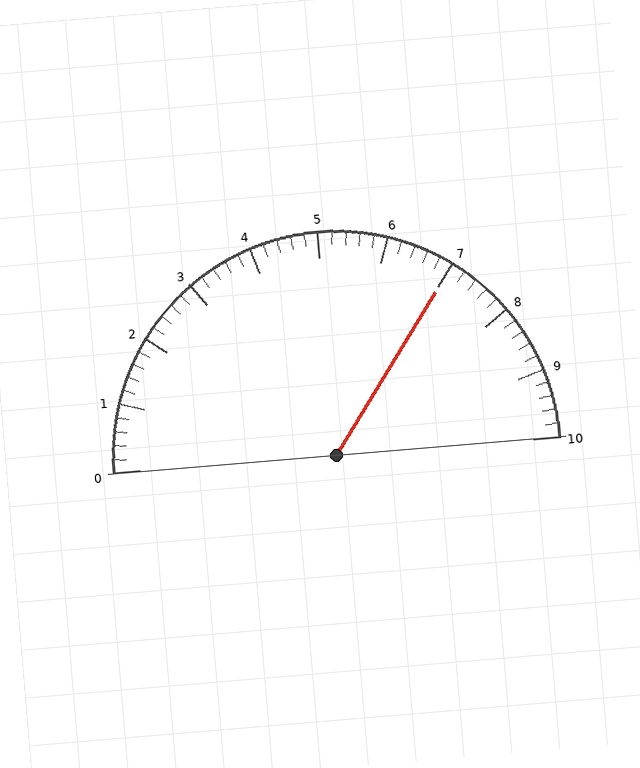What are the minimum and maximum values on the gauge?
The gauge ranges from 0 to 10.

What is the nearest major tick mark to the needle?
The nearest major tick mark is 7.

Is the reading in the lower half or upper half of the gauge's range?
The reading is in the upper half of the range (0 to 10).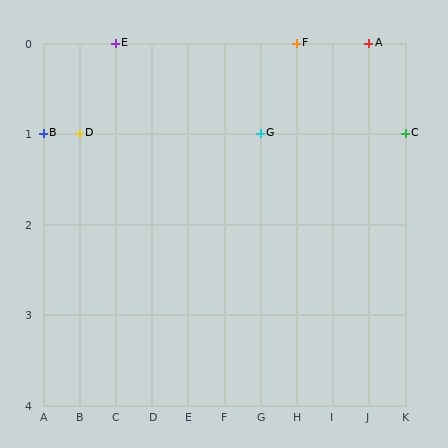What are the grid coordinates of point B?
Point B is at grid coordinates (A, 1).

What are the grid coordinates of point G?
Point G is at grid coordinates (G, 1).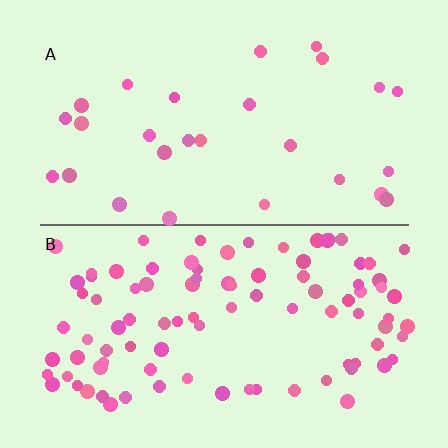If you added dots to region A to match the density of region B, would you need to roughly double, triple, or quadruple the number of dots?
Approximately triple.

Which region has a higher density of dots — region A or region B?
B (the bottom).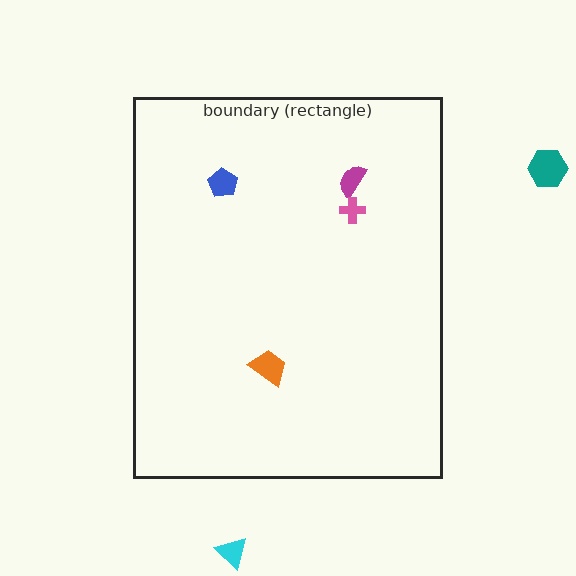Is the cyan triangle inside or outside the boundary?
Outside.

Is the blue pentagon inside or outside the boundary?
Inside.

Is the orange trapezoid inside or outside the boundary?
Inside.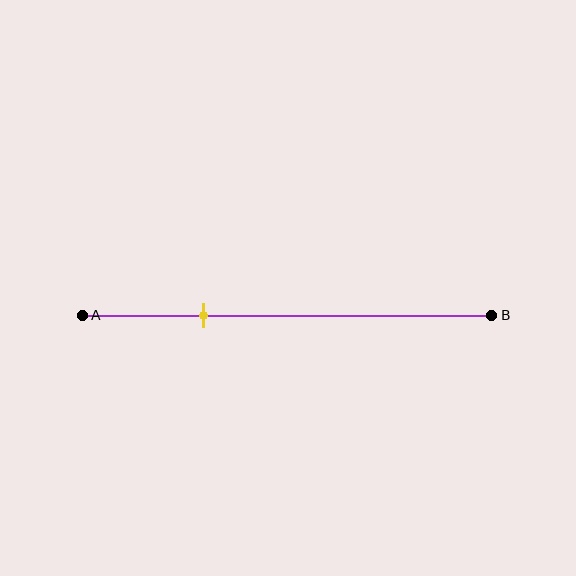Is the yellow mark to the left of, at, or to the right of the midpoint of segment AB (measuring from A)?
The yellow mark is to the left of the midpoint of segment AB.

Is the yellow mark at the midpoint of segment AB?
No, the mark is at about 30% from A, not at the 50% midpoint.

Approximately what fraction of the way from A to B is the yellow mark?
The yellow mark is approximately 30% of the way from A to B.